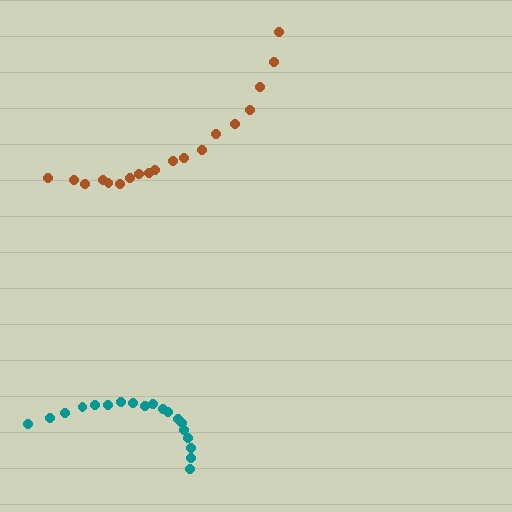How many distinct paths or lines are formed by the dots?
There are 2 distinct paths.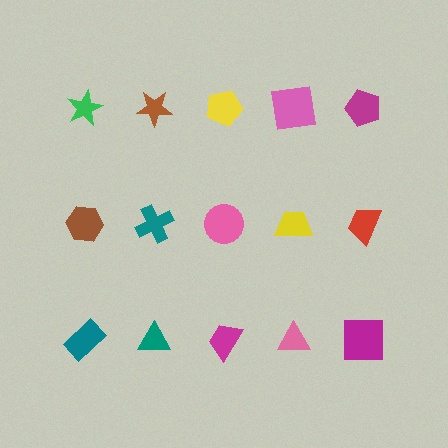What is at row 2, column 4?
A yellow trapezoid.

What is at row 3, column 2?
A teal triangle.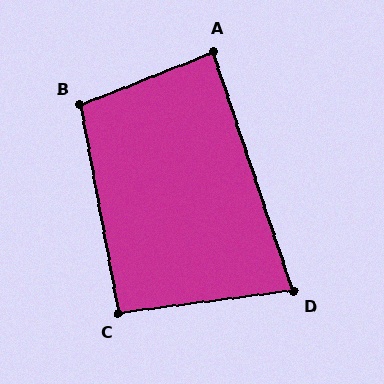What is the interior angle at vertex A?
Approximately 87 degrees (approximately right).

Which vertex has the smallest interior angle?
D, at approximately 79 degrees.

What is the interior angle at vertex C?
Approximately 93 degrees (approximately right).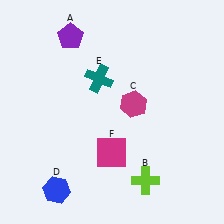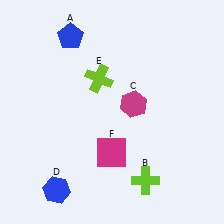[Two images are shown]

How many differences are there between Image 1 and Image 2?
There are 2 differences between the two images.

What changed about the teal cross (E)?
In Image 1, E is teal. In Image 2, it changed to lime.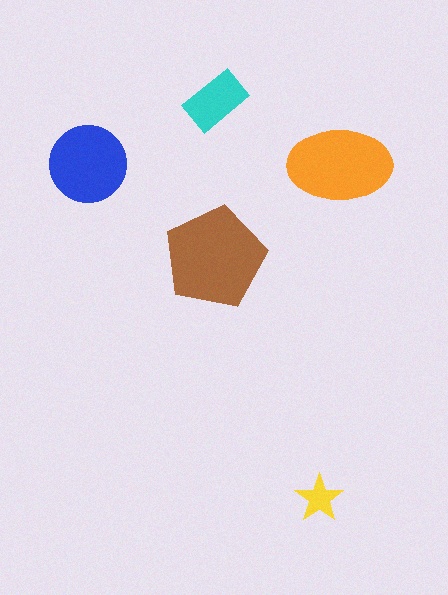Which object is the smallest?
The yellow star.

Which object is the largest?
The brown pentagon.